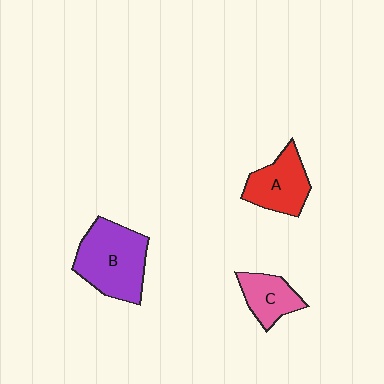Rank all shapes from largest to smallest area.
From largest to smallest: B (purple), A (red), C (pink).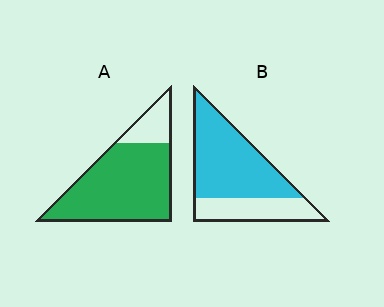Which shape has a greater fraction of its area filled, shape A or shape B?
Shape A.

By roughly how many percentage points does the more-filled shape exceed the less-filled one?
By roughly 15 percentage points (A over B).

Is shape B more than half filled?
Yes.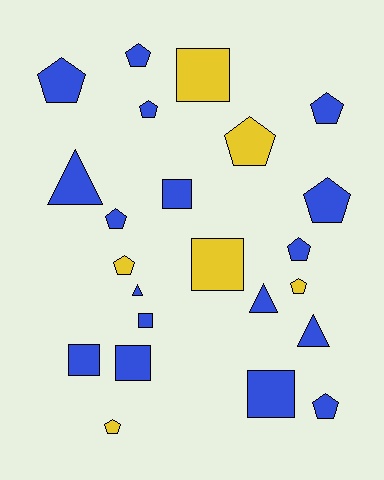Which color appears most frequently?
Blue, with 17 objects.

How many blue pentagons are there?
There are 8 blue pentagons.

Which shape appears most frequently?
Pentagon, with 12 objects.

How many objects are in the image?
There are 23 objects.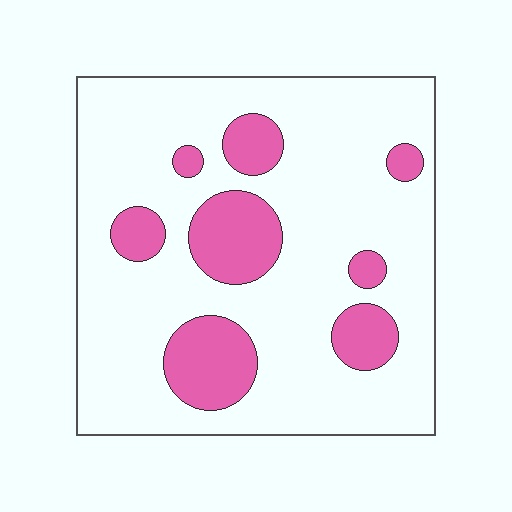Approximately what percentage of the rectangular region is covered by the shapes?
Approximately 20%.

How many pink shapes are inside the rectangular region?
8.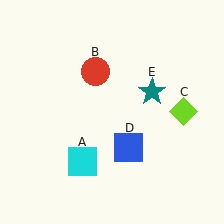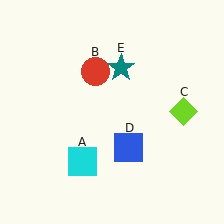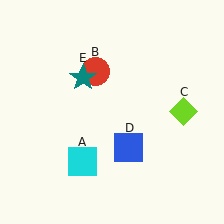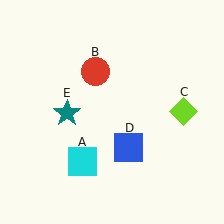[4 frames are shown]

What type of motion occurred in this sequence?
The teal star (object E) rotated counterclockwise around the center of the scene.